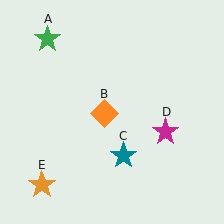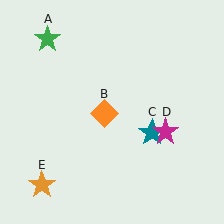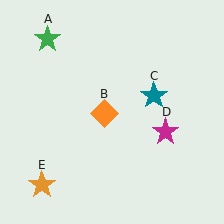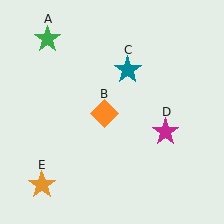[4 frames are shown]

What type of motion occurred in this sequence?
The teal star (object C) rotated counterclockwise around the center of the scene.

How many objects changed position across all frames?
1 object changed position: teal star (object C).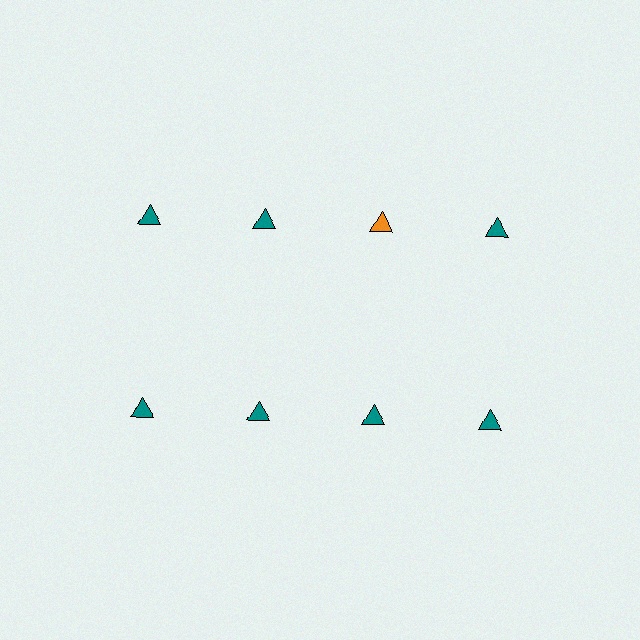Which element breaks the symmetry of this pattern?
The orange triangle in the top row, center column breaks the symmetry. All other shapes are teal triangles.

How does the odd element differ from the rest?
It has a different color: orange instead of teal.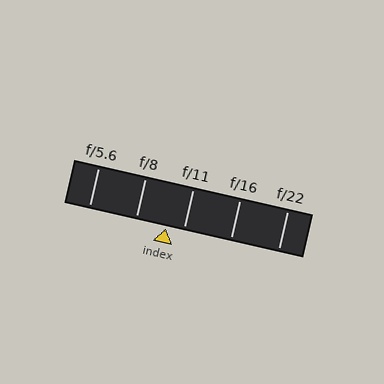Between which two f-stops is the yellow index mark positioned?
The index mark is between f/8 and f/11.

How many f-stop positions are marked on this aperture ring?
There are 5 f-stop positions marked.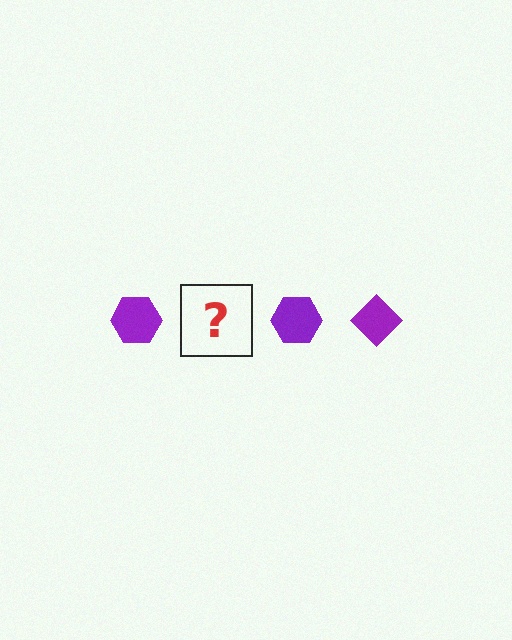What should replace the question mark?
The question mark should be replaced with a purple diamond.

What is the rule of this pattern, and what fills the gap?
The rule is that the pattern cycles through hexagon, diamond shapes in purple. The gap should be filled with a purple diamond.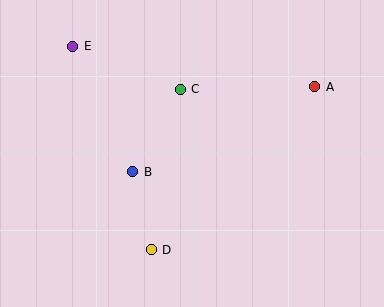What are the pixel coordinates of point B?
Point B is at (133, 172).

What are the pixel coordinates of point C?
Point C is at (180, 89).